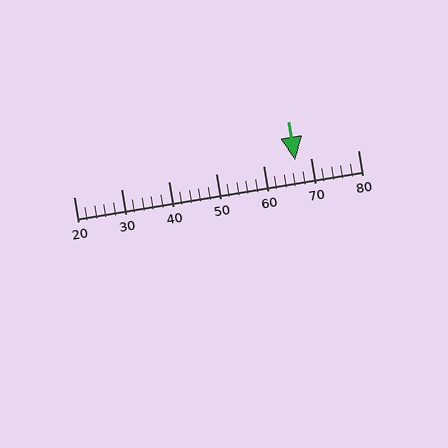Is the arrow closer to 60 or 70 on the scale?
The arrow is closer to 70.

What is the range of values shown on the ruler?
The ruler shows values from 20 to 80.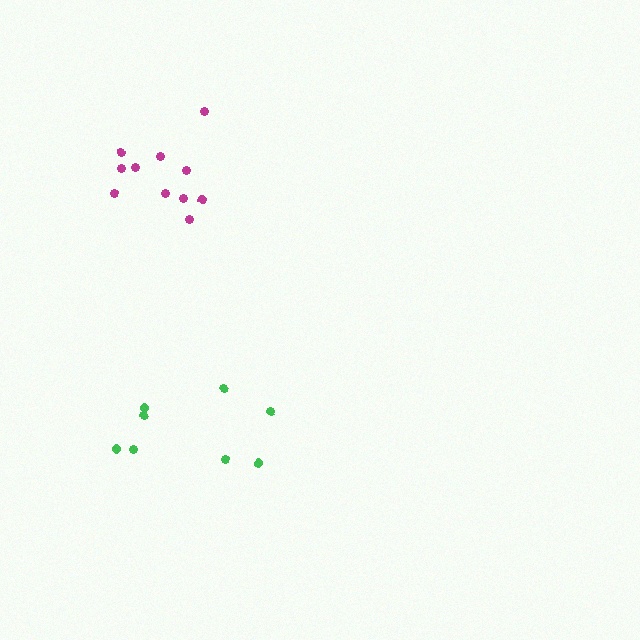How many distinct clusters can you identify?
There are 2 distinct clusters.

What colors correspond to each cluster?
The clusters are colored: magenta, green.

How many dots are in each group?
Group 1: 11 dots, Group 2: 8 dots (19 total).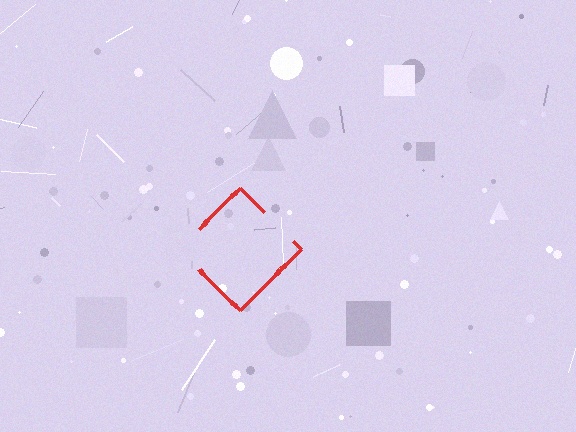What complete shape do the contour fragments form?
The contour fragments form a diamond.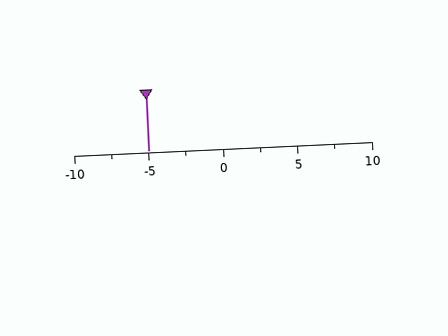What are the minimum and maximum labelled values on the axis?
The axis runs from -10 to 10.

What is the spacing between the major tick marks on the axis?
The major ticks are spaced 5 apart.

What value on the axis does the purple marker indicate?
The marker indicates approximately -5.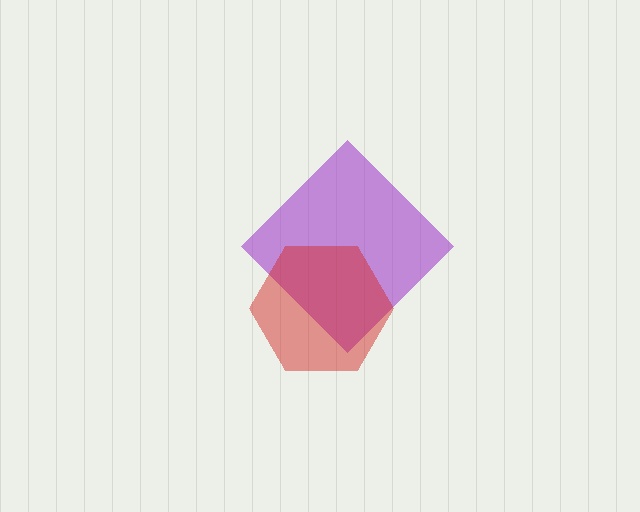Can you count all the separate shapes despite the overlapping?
Yes, there are 2 separate shapes.